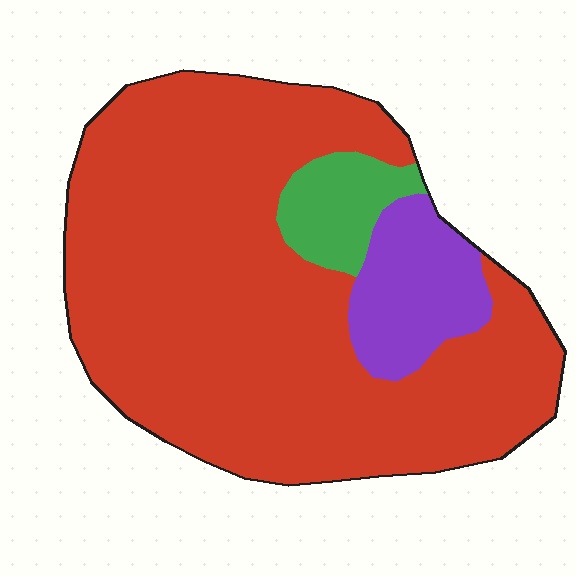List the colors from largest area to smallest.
From largest to smallest: red, purple, green.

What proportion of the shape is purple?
Purple covers 12% of the shape.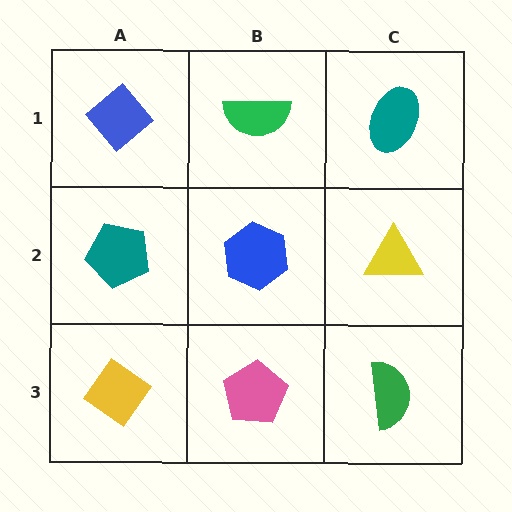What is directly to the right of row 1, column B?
A teal ellipse.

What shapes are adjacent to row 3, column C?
A yellow triangle (row 2, column C), a pink pentagon (row 3, column B).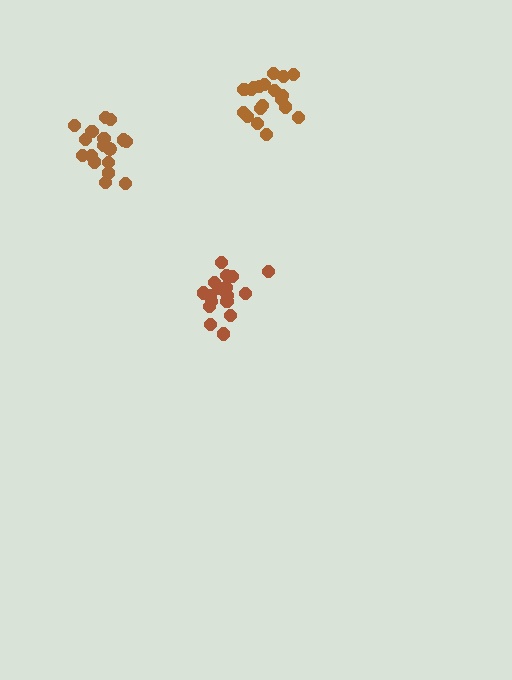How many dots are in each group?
Group 1: 17 dots, Group 2: 19 dots, Group 3: 19 dots (55 total).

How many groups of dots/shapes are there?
There are 3 groups.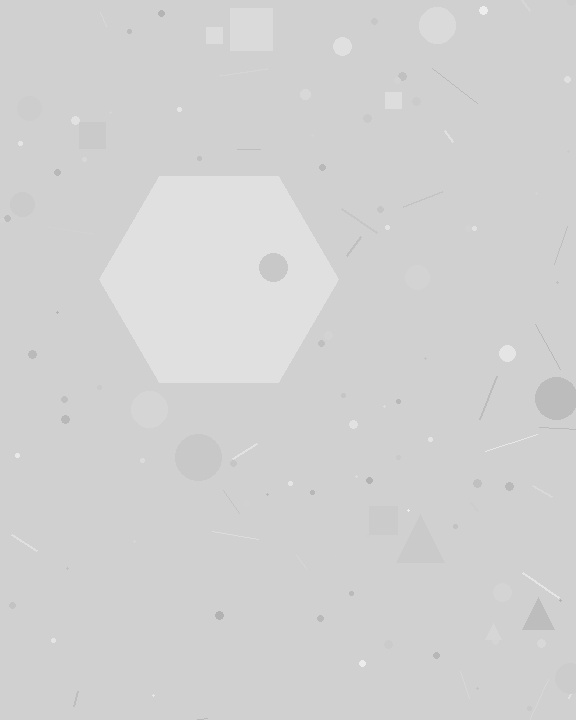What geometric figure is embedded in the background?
A hexagon is embedded in the background.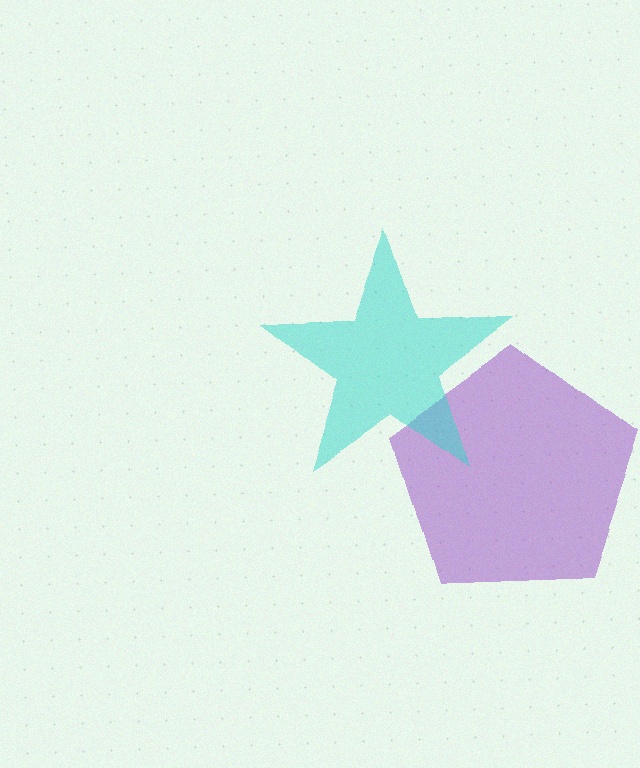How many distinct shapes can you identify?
There are 2 distinct shapes: a purple pentagon, a cyan star.